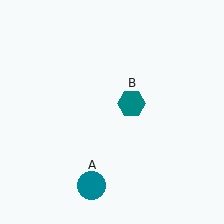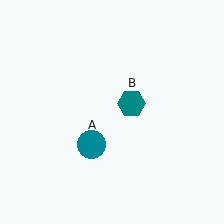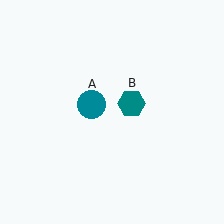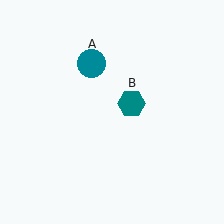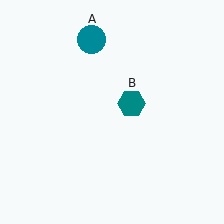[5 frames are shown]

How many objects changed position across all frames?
1 object changed position: teal circle (object A).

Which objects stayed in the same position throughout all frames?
Teal hexagon (object B) remained stationary.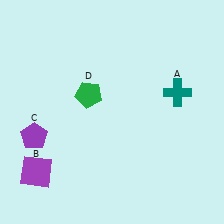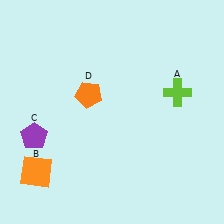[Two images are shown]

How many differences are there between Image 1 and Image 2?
There are 3 differences between the two images.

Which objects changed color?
A changed from teal to lime. B changed from purple to orange. D changed from green to orange.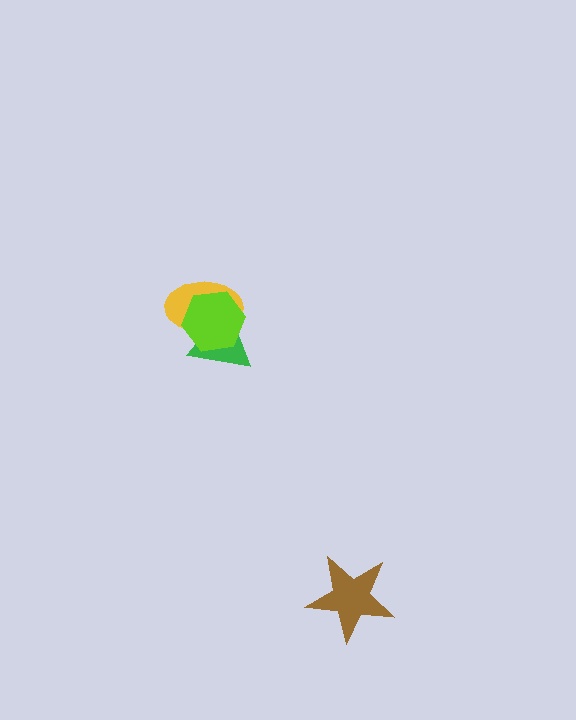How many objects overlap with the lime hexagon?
2 objects overlap with the lime hexagon.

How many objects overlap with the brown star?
0 objects overlap with the brown star.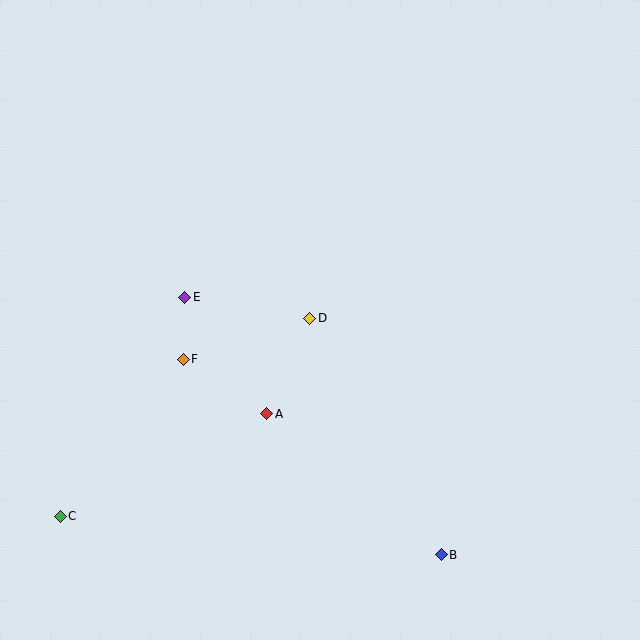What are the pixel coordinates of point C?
Point C is at (60, 516).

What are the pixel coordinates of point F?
Point F is at (183, 359).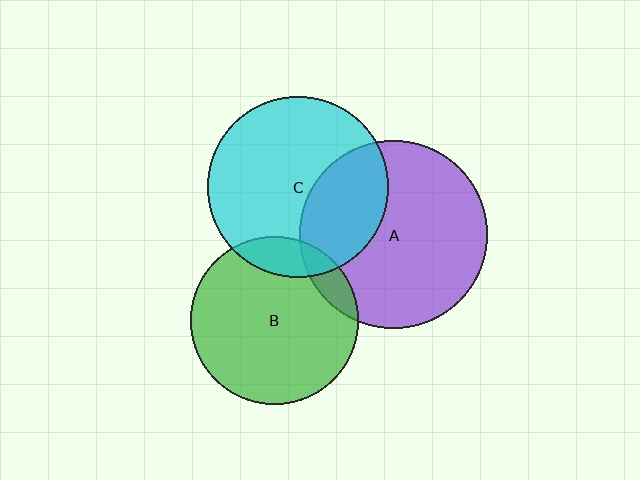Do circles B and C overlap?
Yes.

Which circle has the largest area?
Circle A (purple).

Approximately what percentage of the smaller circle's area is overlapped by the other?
Approximately 15%.